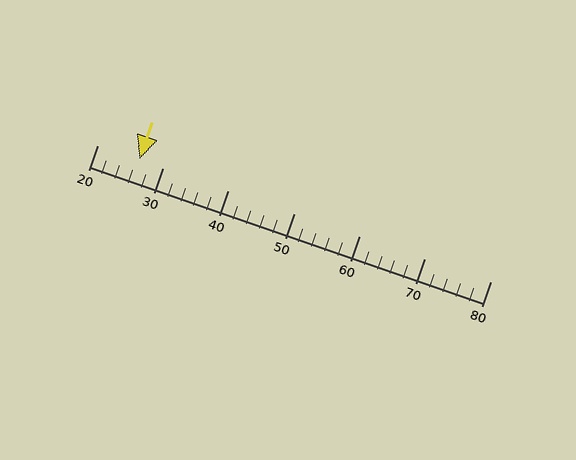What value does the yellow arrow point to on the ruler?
The yellow arrow points to approximately 26.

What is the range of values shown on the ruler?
The ruler shows values from 20 to 80.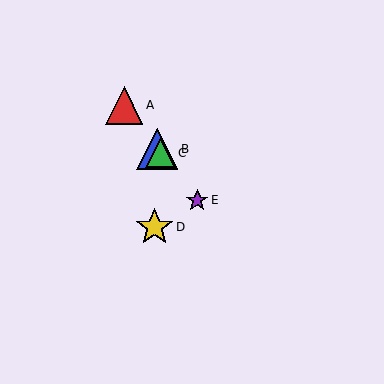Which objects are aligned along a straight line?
Objects A, B, C, E are aligned along a straight line.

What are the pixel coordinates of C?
Object C is at (161, 153).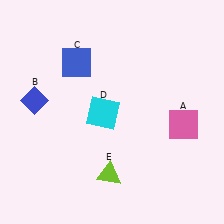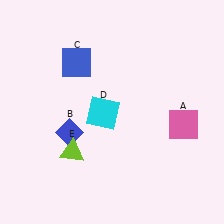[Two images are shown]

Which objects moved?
The objects that moved are: the blue diamond (B), the lime triangle (E).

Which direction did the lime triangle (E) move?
The lime triangle (E) moved left.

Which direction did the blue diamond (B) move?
The blue diamond (B) moved right.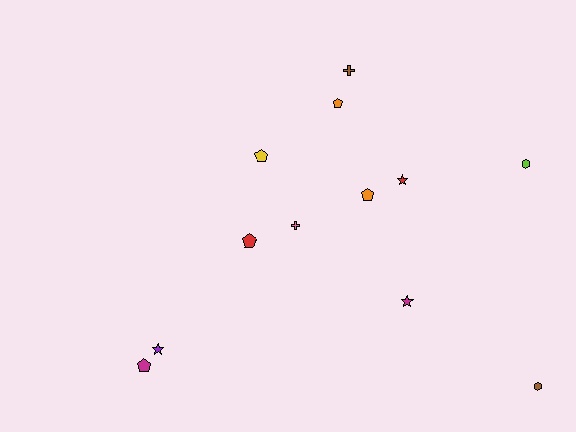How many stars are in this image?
There are 3 stars.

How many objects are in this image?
There are 12 objects.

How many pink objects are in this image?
There is 1 pink object.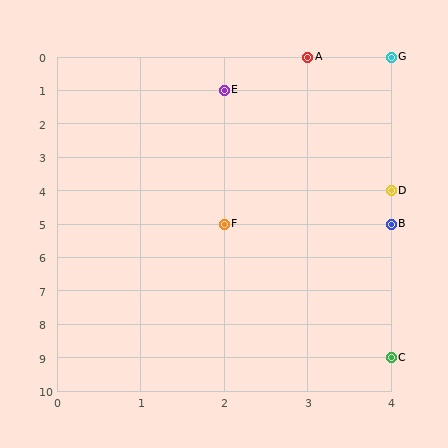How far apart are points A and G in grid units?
Points A and G are 1 column apart.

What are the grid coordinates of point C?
Point C is at grid coordinates (4, 9).